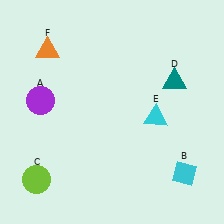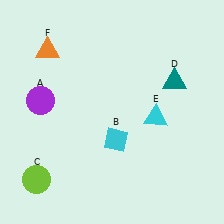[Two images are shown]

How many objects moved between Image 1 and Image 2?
1 object moved between the two images.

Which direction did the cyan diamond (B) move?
The cyan diamond (B) moved left.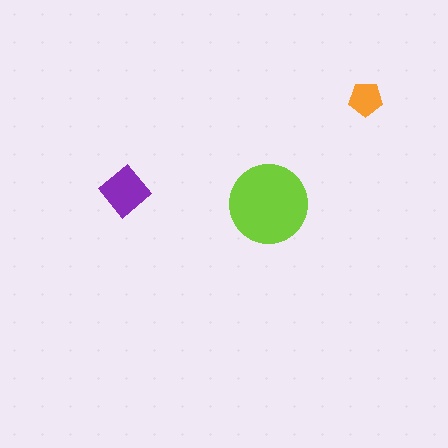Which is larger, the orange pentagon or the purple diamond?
The purple diamond.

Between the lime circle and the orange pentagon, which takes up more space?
The lime circle.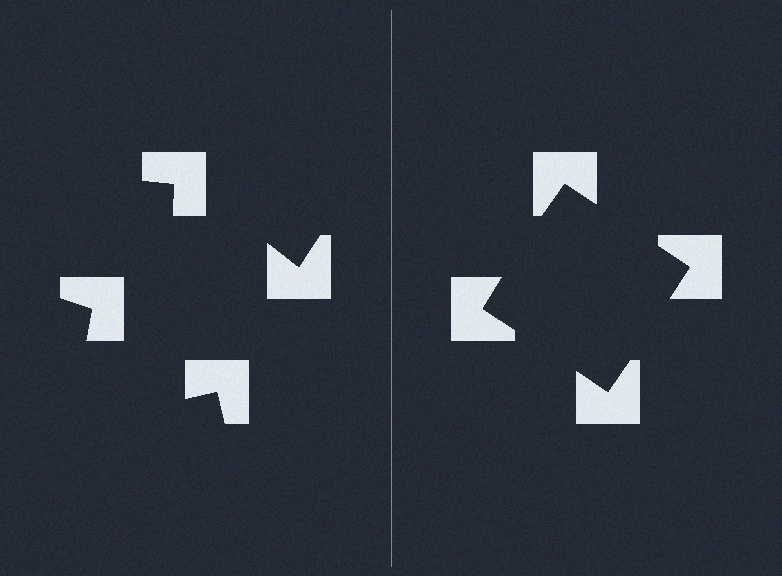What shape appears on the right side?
An illusory square.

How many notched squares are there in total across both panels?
8 — 4 on each side.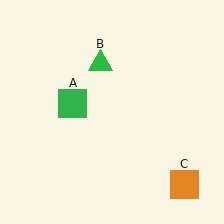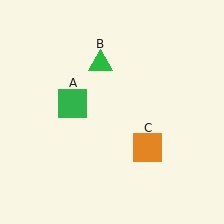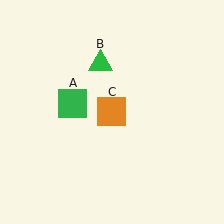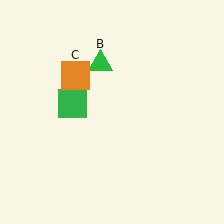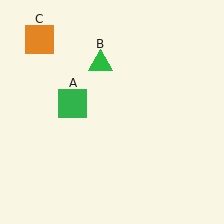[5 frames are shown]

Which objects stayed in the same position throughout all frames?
Green square (object A) and green triangle (object B) remained stationary.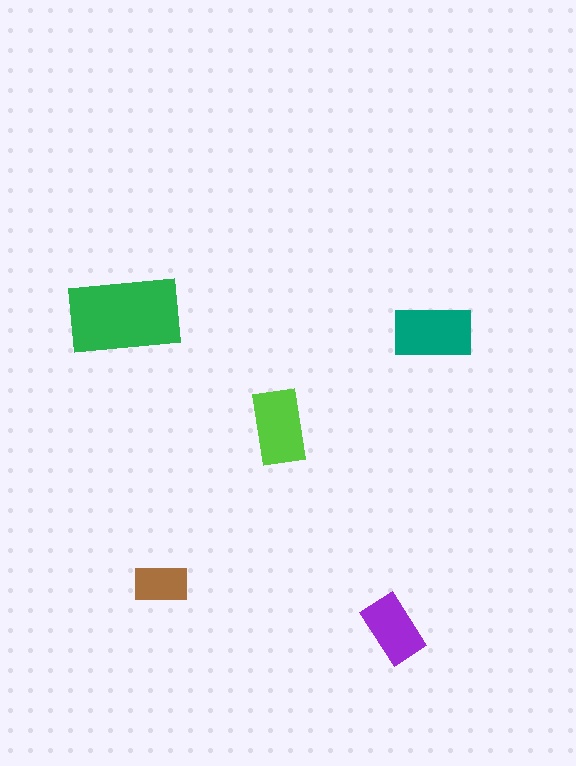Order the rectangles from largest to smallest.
the green one, the teal one, the lime one, the purple one, the brown one.